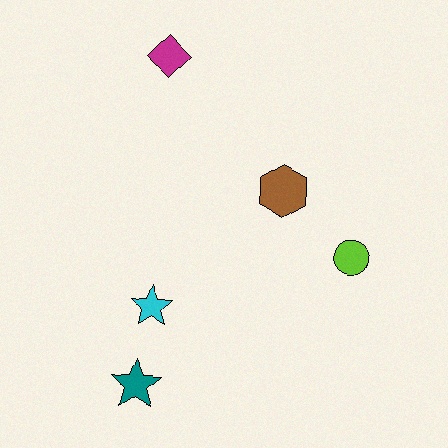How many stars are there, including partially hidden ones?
There are 2 stars.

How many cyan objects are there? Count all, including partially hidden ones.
There is 1 cyan object.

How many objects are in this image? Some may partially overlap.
There are 5 objects.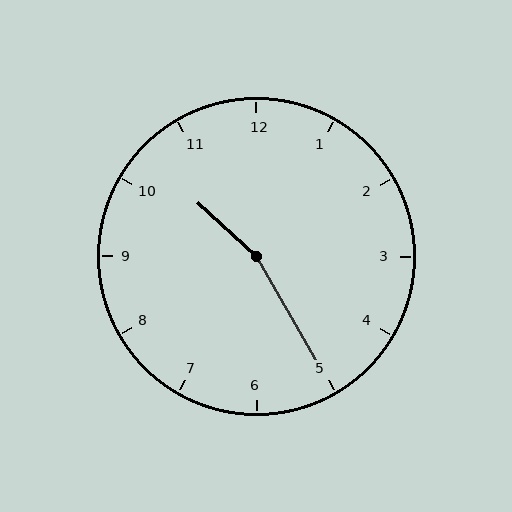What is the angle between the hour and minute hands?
Approximately 162 degrees.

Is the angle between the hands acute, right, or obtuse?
It is obtuse.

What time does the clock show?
10:25.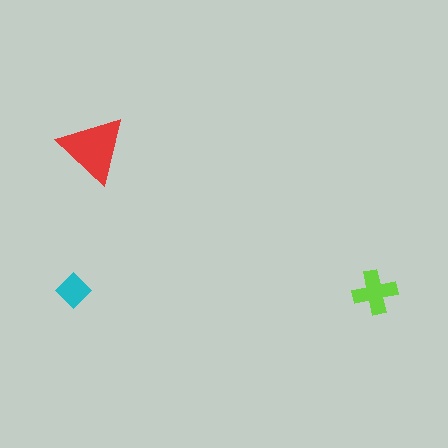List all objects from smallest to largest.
The cyan diamond, the lime cross, the red triangle.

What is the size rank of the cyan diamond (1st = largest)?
3rd.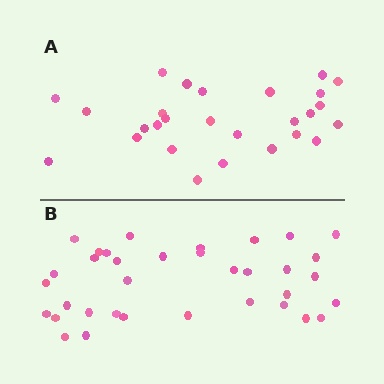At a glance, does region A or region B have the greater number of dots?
Region B (the bottom region) has more dots.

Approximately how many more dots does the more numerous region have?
Region B has roughly 8 or so more dots than region A.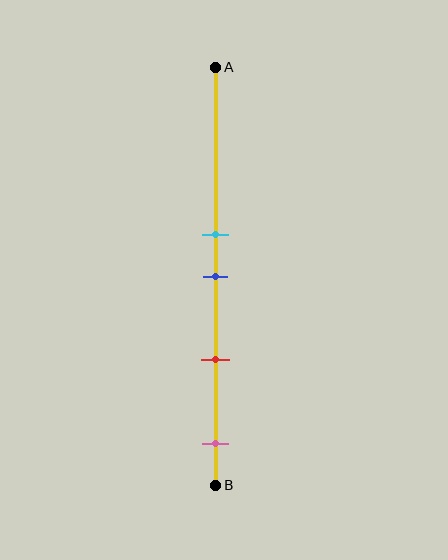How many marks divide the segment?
There are 4 marks dividing the segment.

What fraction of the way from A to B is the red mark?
The red mark is approximately 70% (0.7) of the way from A to B.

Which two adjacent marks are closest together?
The cyan and blue marks are the closest adjacent pair.